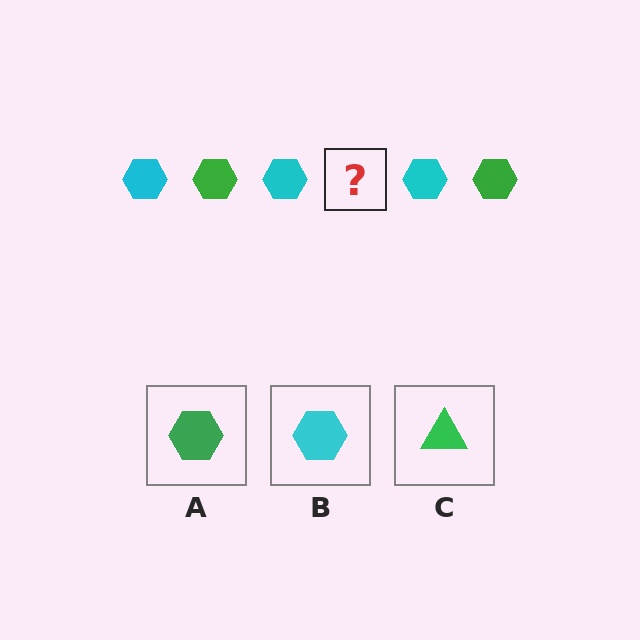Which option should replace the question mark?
Option A.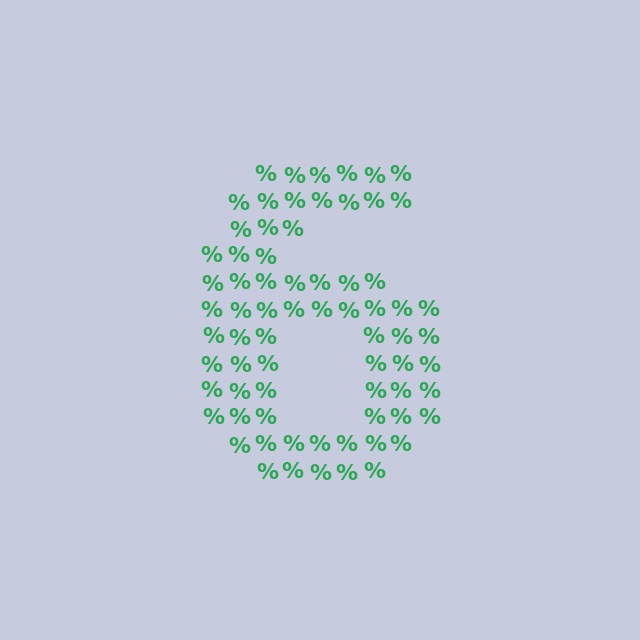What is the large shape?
The large shape is the digit 6.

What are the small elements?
The small elements are percent signs.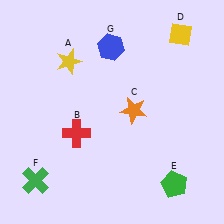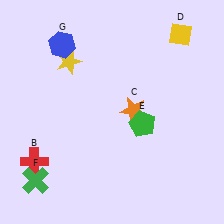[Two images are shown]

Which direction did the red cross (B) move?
The red cross (B) moved left.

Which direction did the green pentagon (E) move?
The green pentagon (E) moved up.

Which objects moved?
The objects that moved are: the red cross (B), the green pentagon (E), the blue hexagon (G).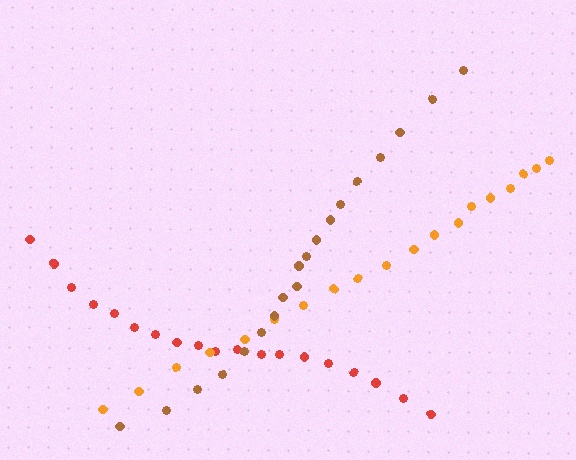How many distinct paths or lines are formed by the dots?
There are 3 distinct paths.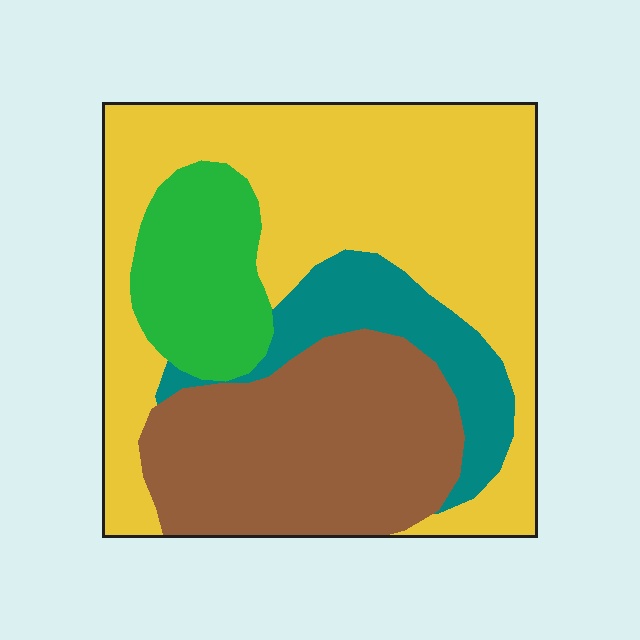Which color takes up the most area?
Yellow, at roughly 45%.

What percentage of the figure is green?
Green takes up less than a quarter of the figure.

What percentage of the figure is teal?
Teal covers about 10% of the figure.